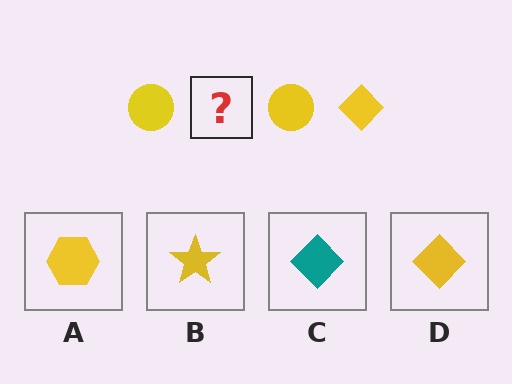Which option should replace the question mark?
Option D.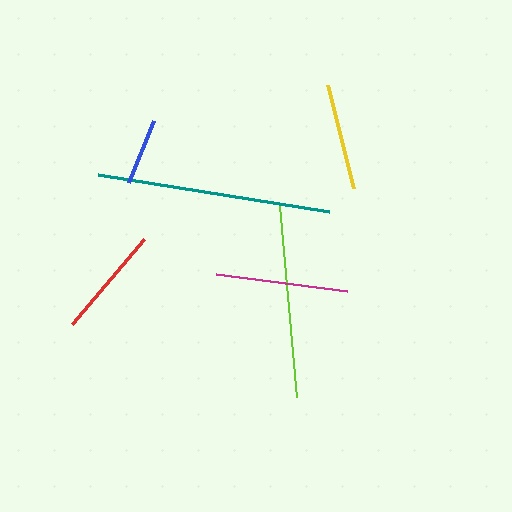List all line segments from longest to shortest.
From longest to shortest: teal, lime, magenta, red, yellow, blue.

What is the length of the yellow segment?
The yellow segment is approximately 107 pixels long.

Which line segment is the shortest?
The blue line is the shortest at approximately 67 pixels.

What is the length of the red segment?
The red segment is approximately 111 pixels long.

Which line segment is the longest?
The teal line is the longest at approximately 234 pixels.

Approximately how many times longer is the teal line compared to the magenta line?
The teal line is approximately 1.8 times the length of the magenta line.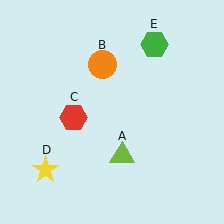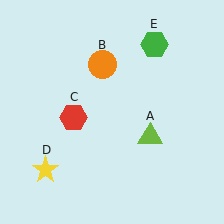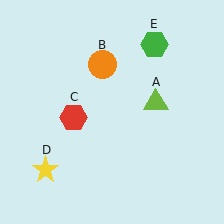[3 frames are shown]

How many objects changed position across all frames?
1 object changed position: lime triangle (object A).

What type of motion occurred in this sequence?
The lime triangle (object A) rotated counterclockwise around the center of the scene.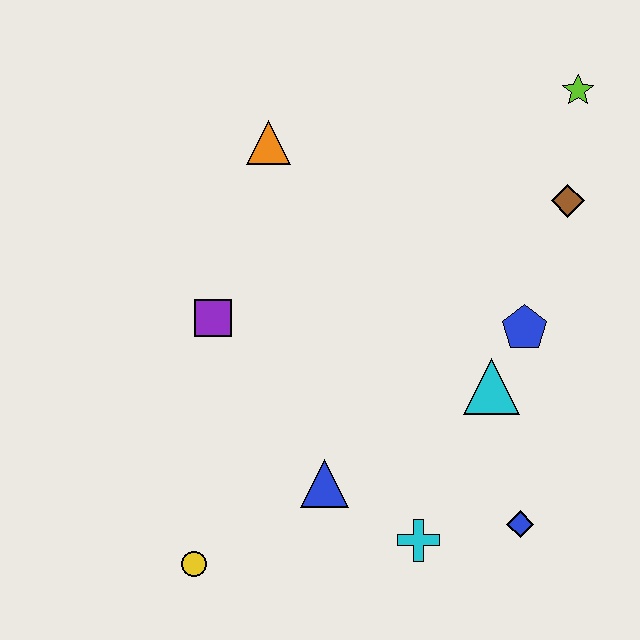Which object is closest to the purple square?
The orange triangle is closest to the purple square.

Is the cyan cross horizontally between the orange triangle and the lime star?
Yes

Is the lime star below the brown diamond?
No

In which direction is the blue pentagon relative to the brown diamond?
The blue pentagon is below the brown diamond.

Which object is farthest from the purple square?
The lime star is farthest from the purple square.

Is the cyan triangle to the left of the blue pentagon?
Yes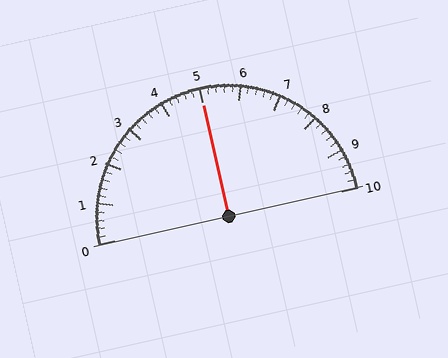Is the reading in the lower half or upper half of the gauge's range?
The reading is in the upper half of the range (0 to 10).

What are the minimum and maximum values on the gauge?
The gauge ranges from 0 to 10.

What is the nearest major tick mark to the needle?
The nearest major tick mark is 5.